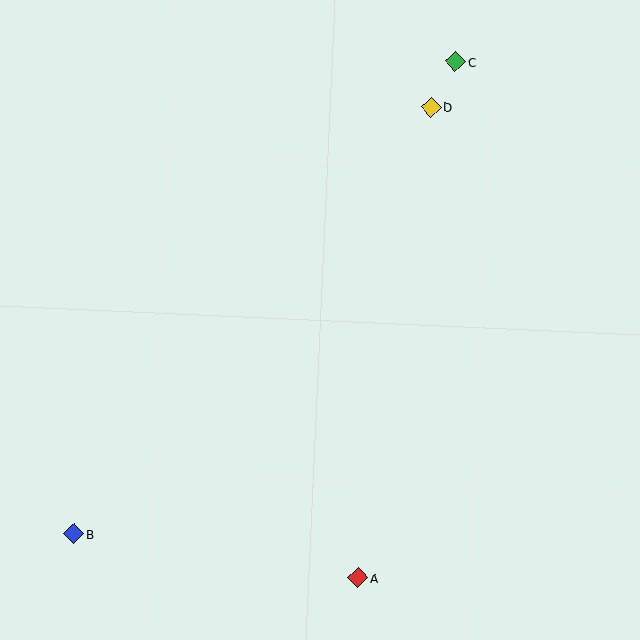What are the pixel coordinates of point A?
Point A is at (358, 578).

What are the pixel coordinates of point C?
Point C is at (456, 62).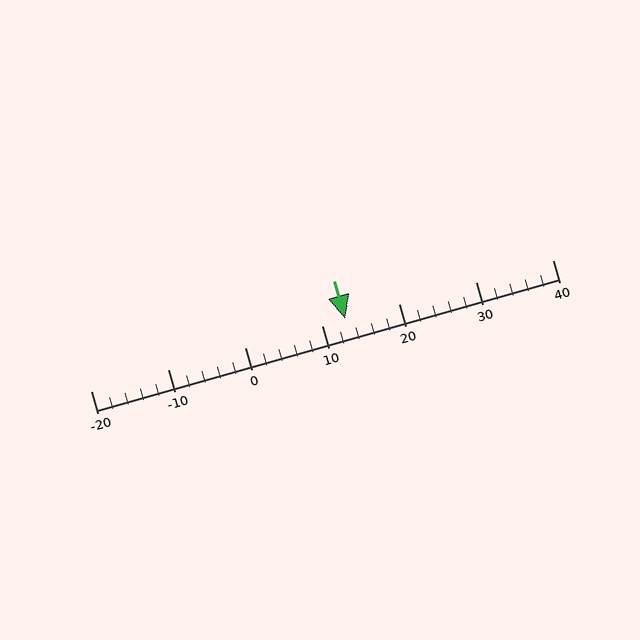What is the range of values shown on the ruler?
The ruler shows values from -20 to 40.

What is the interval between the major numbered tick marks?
The major tick marks are spaced 10 units apart.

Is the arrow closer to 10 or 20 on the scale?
The arrow is closer to 10.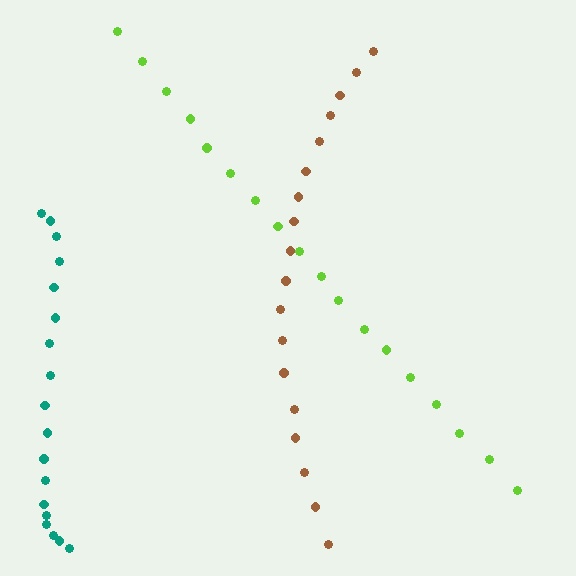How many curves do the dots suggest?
There are 3 distinct paths.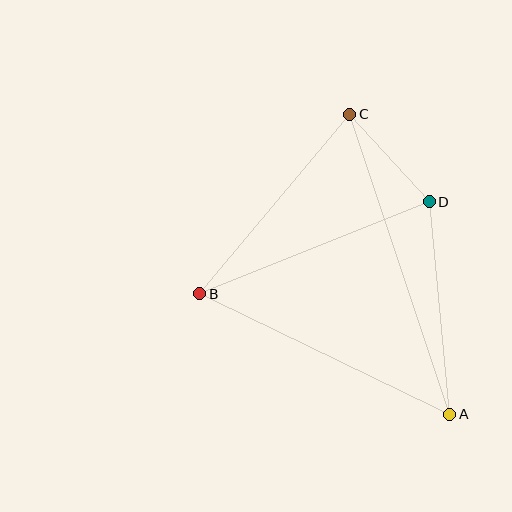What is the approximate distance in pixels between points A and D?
The distance between A and D is approximately 214 pixels.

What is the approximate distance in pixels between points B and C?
The distance between B and C is approximately 234 pixels.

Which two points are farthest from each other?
Points A and C are farthest from each other.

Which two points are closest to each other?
Points C and D are closest to each other.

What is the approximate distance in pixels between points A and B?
The distance between A and B is approximately 278 pixels.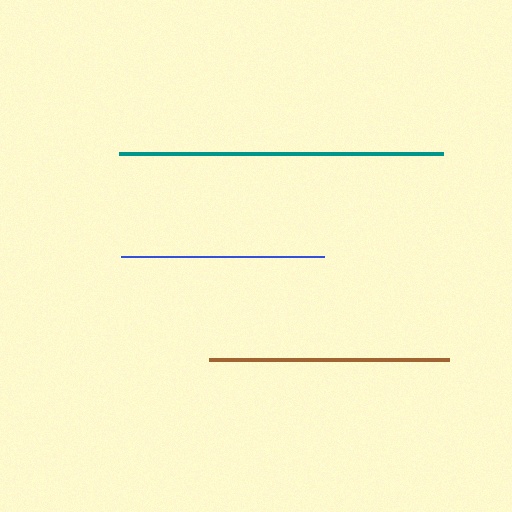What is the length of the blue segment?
The blue segment is approximately 202 pixels long.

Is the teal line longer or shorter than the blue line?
The teal line is longer than the blue line.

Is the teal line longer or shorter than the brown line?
The teal line is longer than the brown line.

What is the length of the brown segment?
The brown segment is approximately 240 pixels long.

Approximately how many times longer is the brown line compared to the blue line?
The brown line is approximately 1.2 times the length of the blue line.